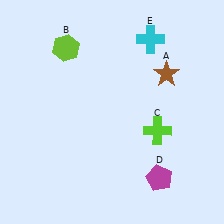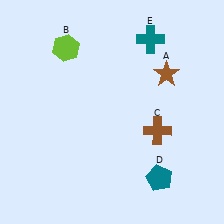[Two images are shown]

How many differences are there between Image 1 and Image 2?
There are 3 differences between the two images.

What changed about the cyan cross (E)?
In Image 1, E is cyan. In Image 2, it changed to teal.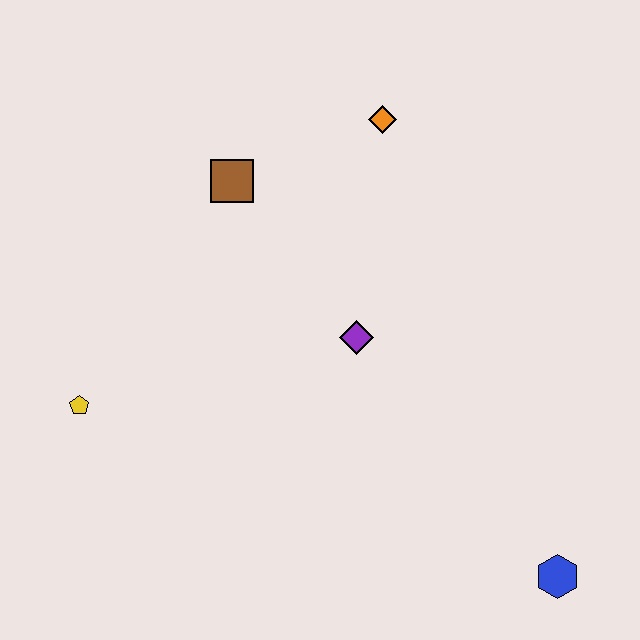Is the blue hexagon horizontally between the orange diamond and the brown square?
No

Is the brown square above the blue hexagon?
Yes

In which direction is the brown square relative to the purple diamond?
The brown square is above the purple diamond.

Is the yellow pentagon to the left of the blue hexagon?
Yes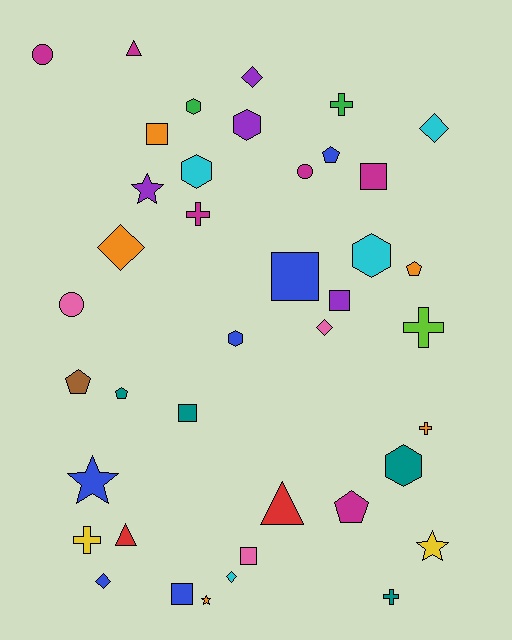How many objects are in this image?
There are 40 objects.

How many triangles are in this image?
There are 3 triangles.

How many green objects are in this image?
There are 2 green objects.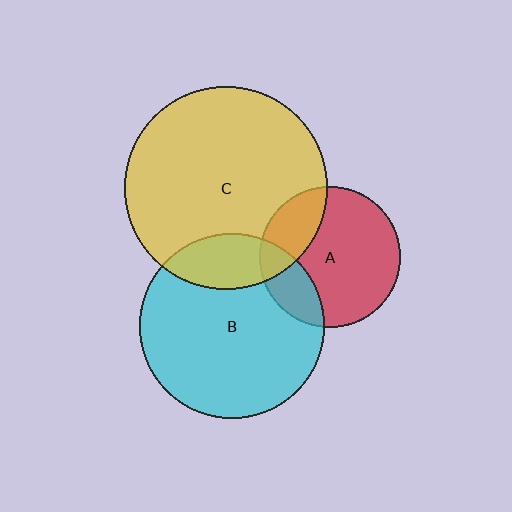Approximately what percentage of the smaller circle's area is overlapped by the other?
Approximately 20%.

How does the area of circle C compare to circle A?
Approximately 2.1 times.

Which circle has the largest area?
Circle C (yellow).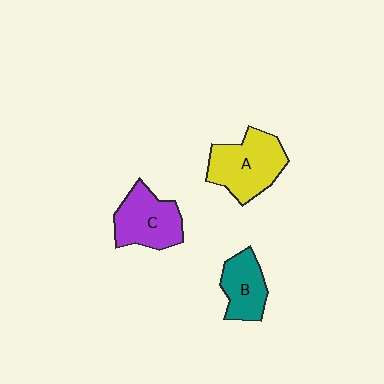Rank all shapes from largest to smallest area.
From largest to smallest: A (yellow), C (purple), B (teal).